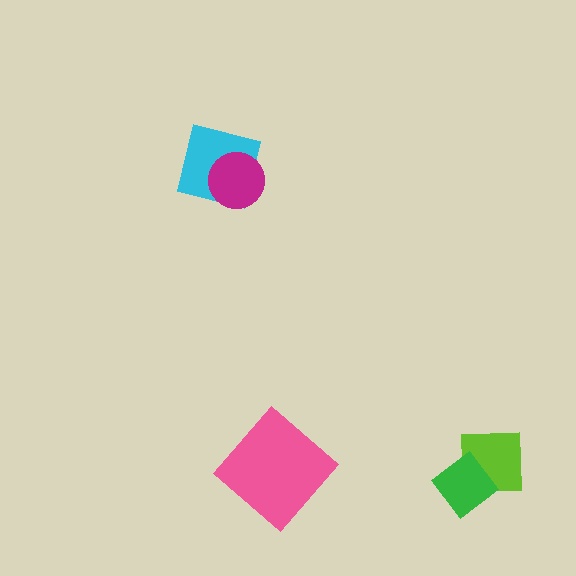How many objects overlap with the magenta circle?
1 object overlaps with the magenta circle.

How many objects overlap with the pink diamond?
0 objects overlap with the pink diamond.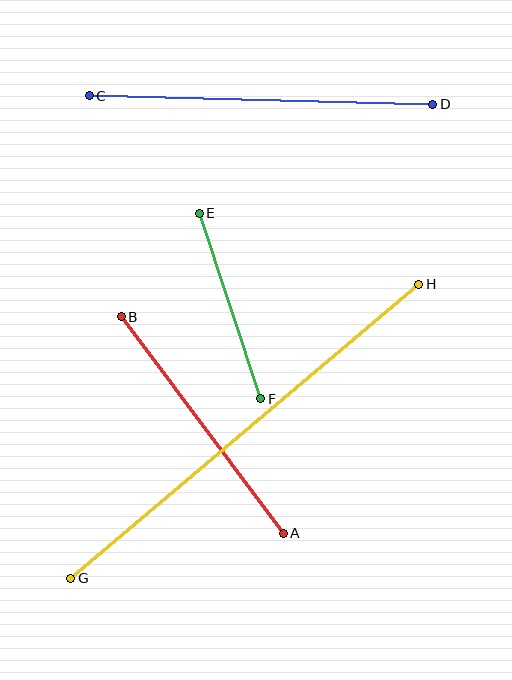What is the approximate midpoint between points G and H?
The midpoint is at approximately (245, 431) pixels.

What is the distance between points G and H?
The distance is approximately 455 pixels.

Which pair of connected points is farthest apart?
Points G and H are farthest apart.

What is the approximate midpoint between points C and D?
The midpoint is at approximately (261, 100) pixels.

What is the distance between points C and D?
The distance is approximately 343 pixels.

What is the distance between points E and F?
The distance is approximately 195 pixels.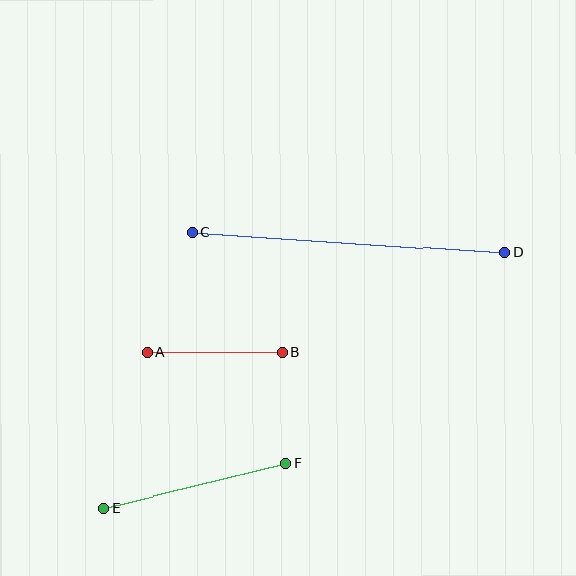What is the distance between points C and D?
The distance is approximately 313 pixels.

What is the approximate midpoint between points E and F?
The midpoint is at approximately (195, 485) pixels.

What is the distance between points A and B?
The distance is approximately 135 pixels.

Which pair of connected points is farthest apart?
Points C and D are farthest apart.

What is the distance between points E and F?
The distance is approximately 187 pixels.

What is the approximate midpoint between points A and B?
The midpoint is at approximately (215, 352) pixels.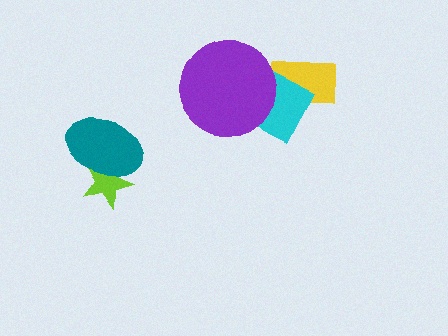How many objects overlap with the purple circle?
1 object overlaps with the purple circle.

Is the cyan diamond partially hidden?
Yes, it is partially covered by another shape.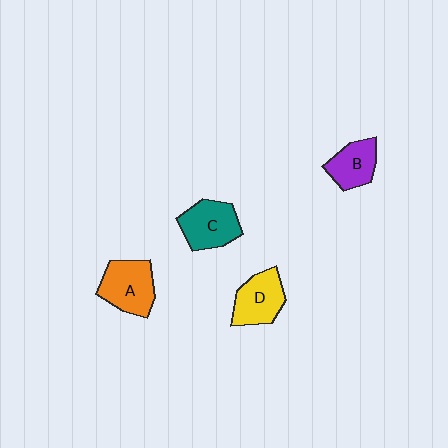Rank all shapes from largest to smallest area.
From largest to smallest: A (orange), C (teal), D (yellow), B (purple).